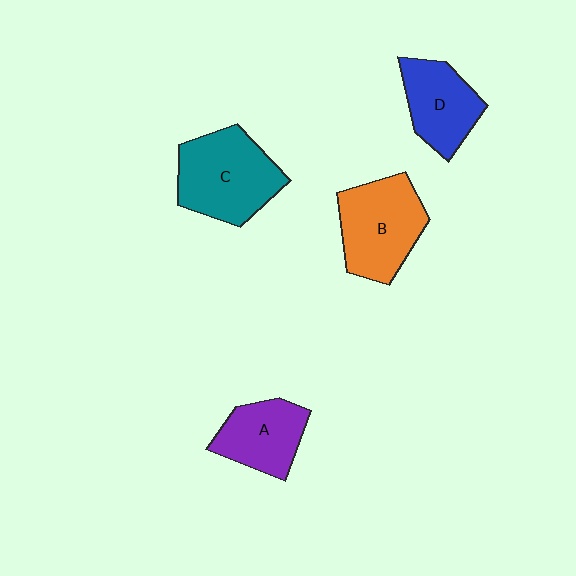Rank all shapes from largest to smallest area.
From largest to smallest: C (teal), B (orange), D (blue), A (purple).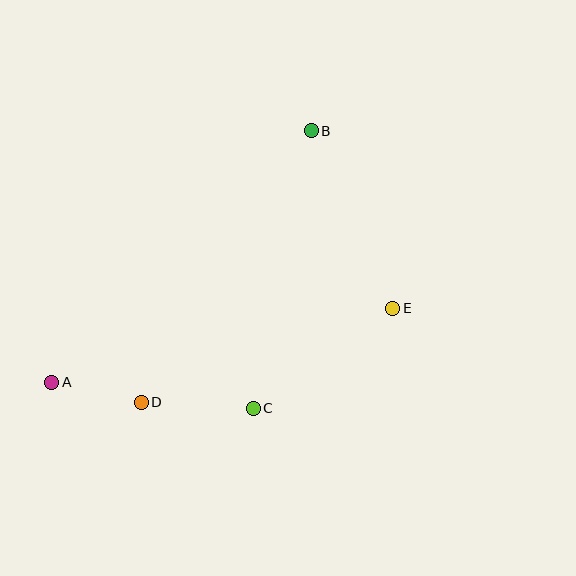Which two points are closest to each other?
Points A and D are closest to each other.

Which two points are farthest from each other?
Points A and B are farthest from each other.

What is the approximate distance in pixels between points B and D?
The distance between B and D is approximately 320 pixels.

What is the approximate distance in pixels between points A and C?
The distance between A and C is approximately 203 pixels.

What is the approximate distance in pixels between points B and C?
The distance between B and C is approximately 284 pixels.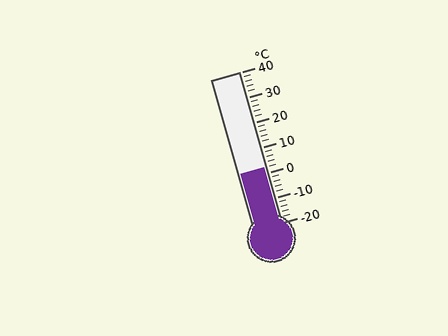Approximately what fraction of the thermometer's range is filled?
The thermometer is filled to approximately 35% of its range.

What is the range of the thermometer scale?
The thermometer scale ranges from -20°C to 40°C.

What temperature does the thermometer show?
The thermometer shows approximately 2°C.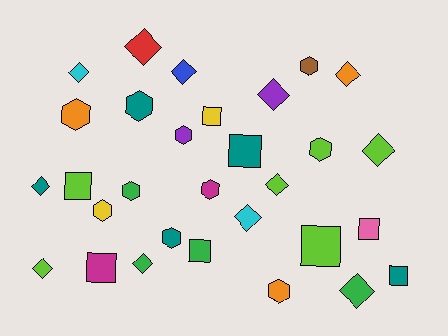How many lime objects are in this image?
There are 6 lime objects.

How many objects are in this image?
There are 30 objects.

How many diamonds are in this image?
There are 12 diamonds.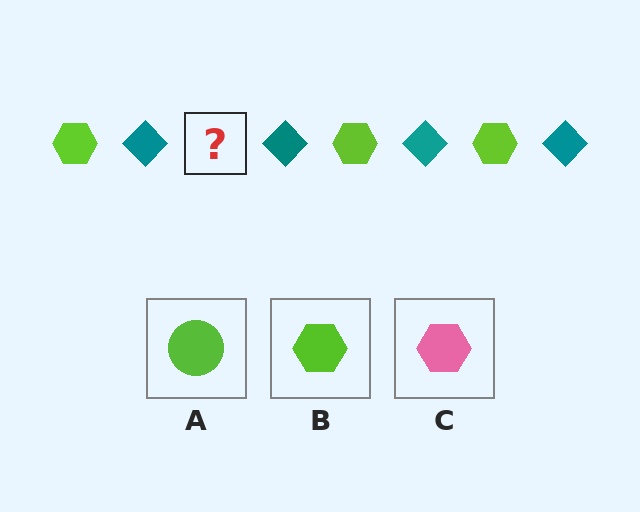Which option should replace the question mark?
Option B.